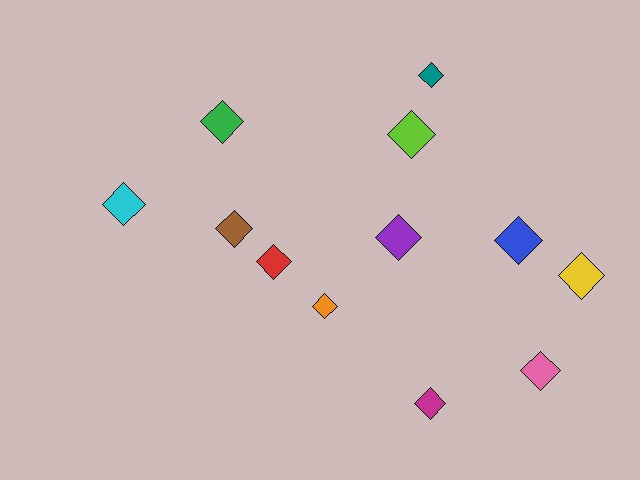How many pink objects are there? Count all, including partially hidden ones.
There is 1 pink object.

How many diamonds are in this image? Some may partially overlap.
There are 12 diamonds.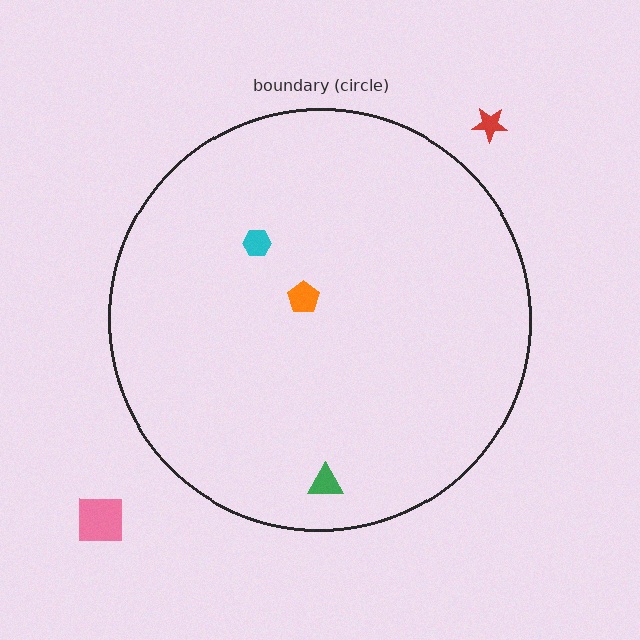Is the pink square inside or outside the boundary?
Outside.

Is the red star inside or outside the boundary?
Outside.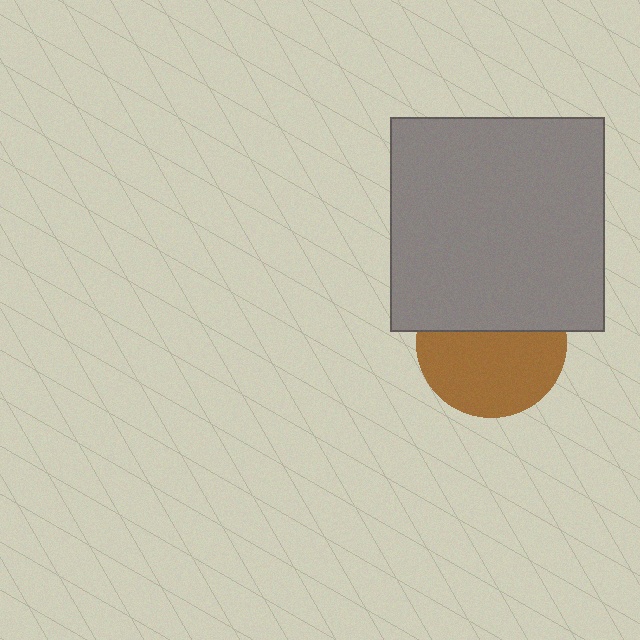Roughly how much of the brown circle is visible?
About half of it is visible (roughly 60%).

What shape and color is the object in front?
The object in front is a gray square.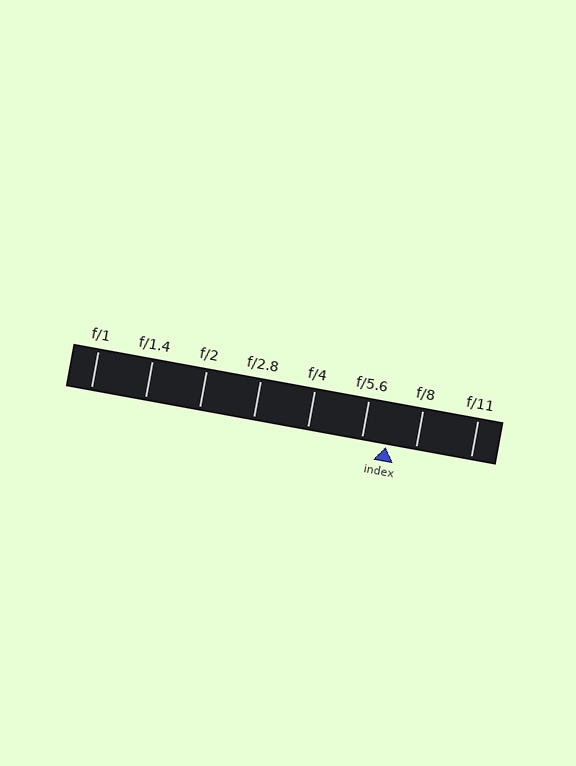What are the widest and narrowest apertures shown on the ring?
The widest aperture shown is f/1 and the narrowest is f/11.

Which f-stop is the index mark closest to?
The index mark is closest to f/5.6.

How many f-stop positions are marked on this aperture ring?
There are 8 f-stop positions marked.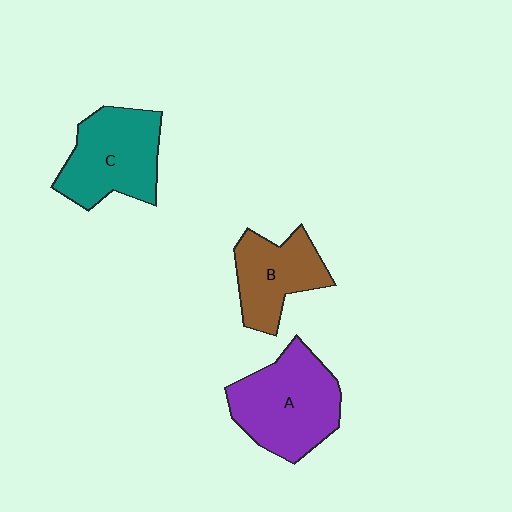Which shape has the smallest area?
Shape B (brown).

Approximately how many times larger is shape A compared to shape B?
Approximately 1.4 times.